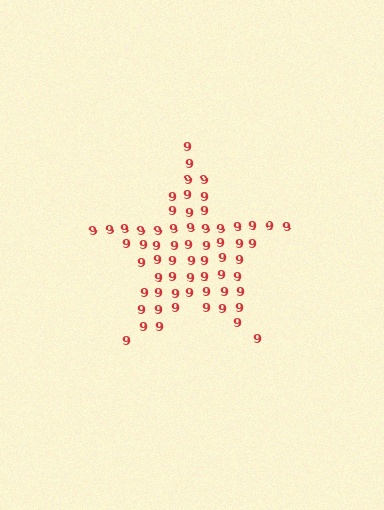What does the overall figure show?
The overall figure shows a star.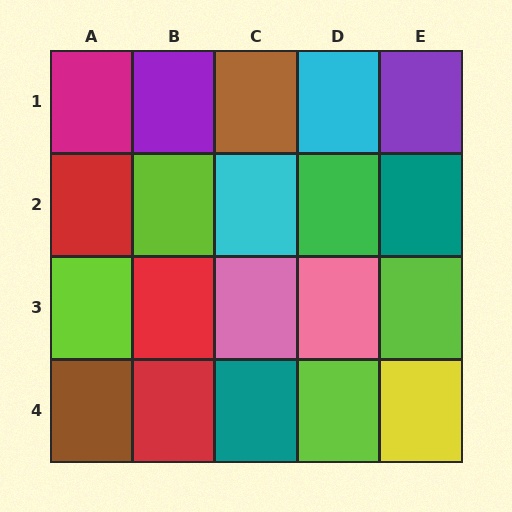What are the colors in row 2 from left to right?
Red, lime, cyan, green, teal.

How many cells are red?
3 cells are red.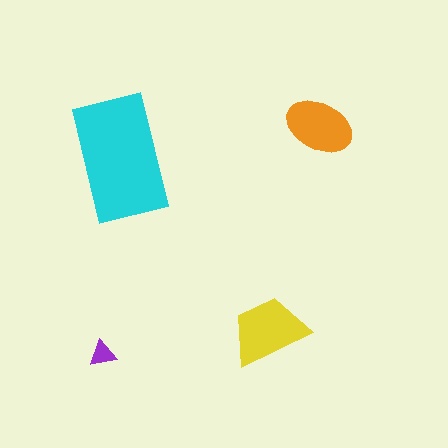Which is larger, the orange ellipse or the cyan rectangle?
The cyan rectangle.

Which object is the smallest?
The purple triangle.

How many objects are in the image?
There are 4 objects in the image.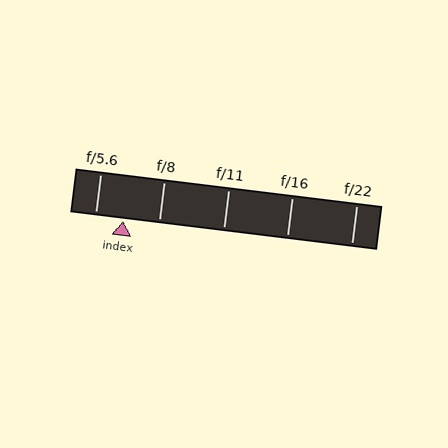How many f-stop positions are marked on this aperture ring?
There are 5 f-stop positions marked.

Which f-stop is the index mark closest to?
The index mark is closest to f/5.6.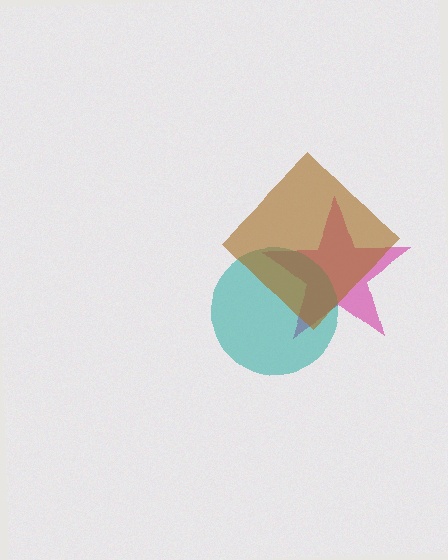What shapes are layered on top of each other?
The layered shapes are: a magenta star, a teal circle, a brown diamond.